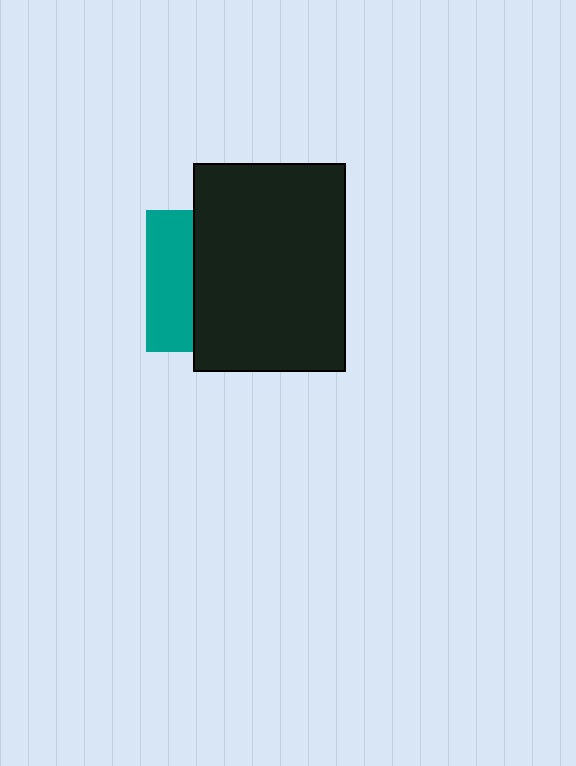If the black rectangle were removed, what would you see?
You would see the complete teal square.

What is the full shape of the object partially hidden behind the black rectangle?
The partially hidden object is a teal square.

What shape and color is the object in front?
The object in front is a black rectangle.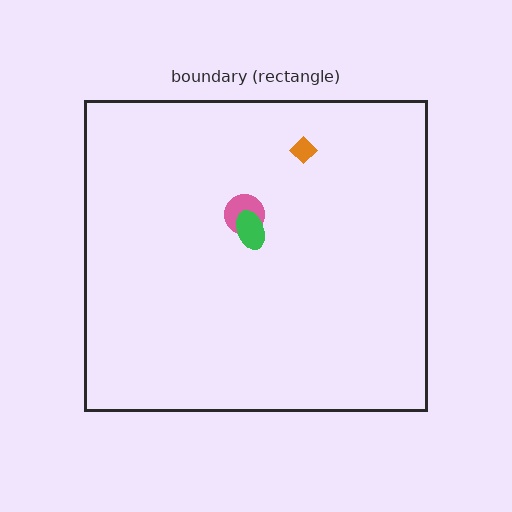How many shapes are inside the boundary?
3 inside, 0 outside.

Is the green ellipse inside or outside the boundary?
Inside.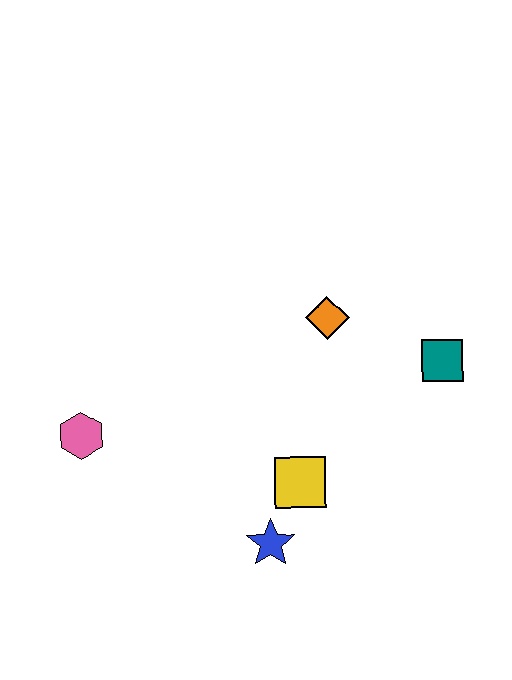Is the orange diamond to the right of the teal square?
No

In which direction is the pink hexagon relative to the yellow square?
The pink hexagon is to the left of the yellow square.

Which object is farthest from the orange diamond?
The pink hexagon is farthest from the orange diamond.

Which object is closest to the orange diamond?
The teal square is closest to the orange diamond.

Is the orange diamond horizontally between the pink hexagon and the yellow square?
No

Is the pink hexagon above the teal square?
No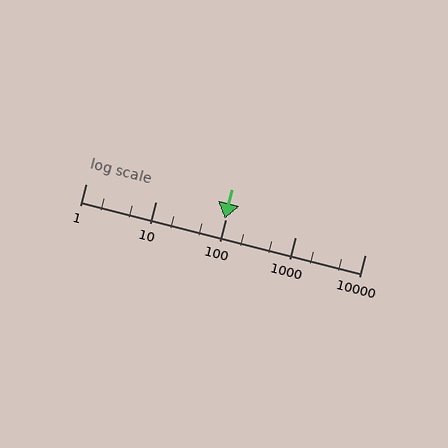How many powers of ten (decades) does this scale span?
The scale spans 4 decades, from 1 to 10000.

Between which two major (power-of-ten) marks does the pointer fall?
The pointer is between 10 and 100.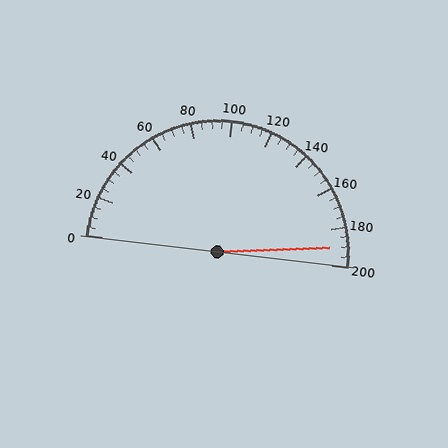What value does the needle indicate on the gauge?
The needle indicates approximately 190.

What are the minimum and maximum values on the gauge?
The gauge ranges from 0 to 200.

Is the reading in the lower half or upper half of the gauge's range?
The reading is in the upper half of the range (0 to 200).